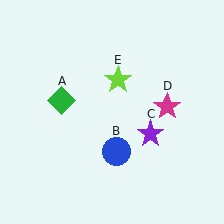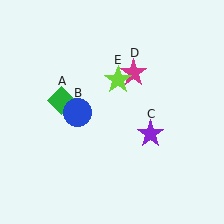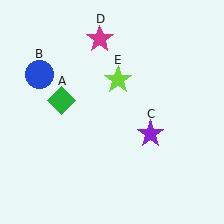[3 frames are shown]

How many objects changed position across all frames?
2 objects changed position: blue circle (object B), magenta star (object D).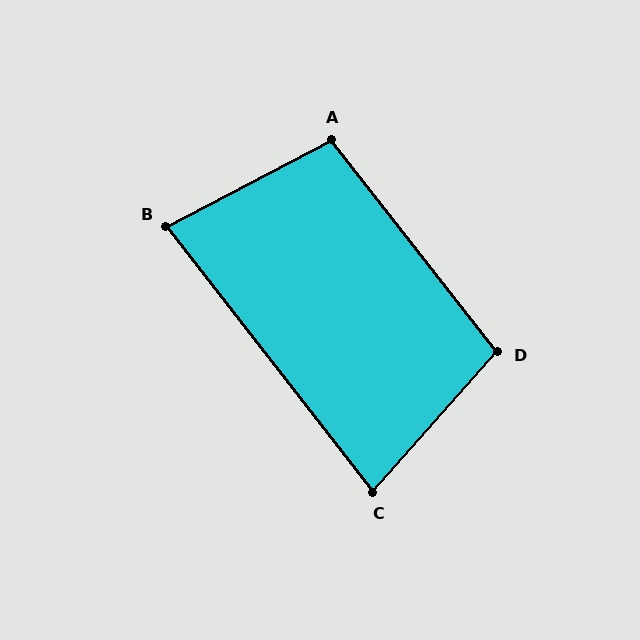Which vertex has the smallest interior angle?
C, at approximately 79 degrees.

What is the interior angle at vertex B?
Approximately 80 degrees (acute).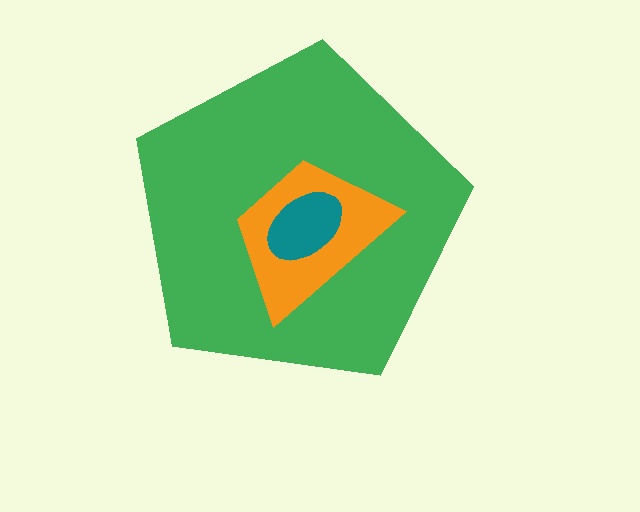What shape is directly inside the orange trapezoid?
The teal ellipse.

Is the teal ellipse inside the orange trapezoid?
Yes.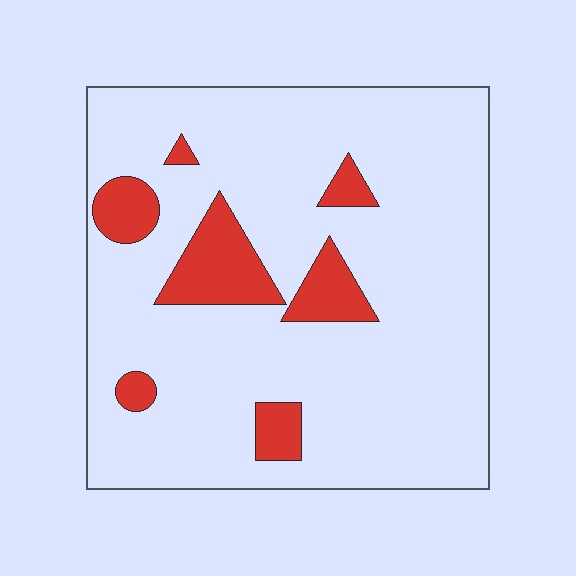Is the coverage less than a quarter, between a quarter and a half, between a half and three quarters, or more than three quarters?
Less than a quarter.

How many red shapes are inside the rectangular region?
7.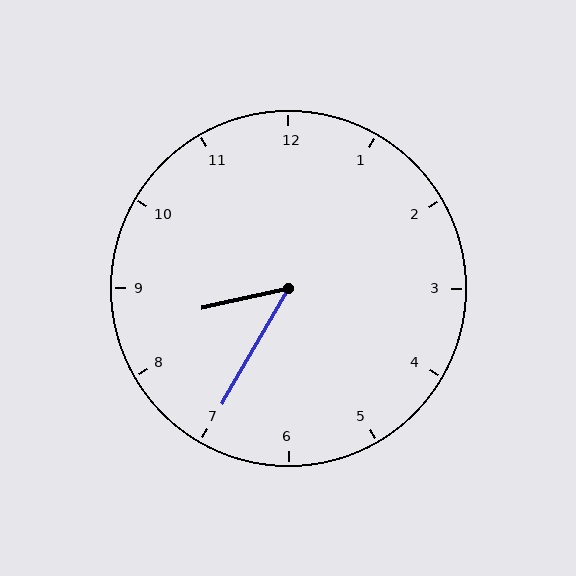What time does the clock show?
8:35.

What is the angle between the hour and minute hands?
Approximately 48 degrees.